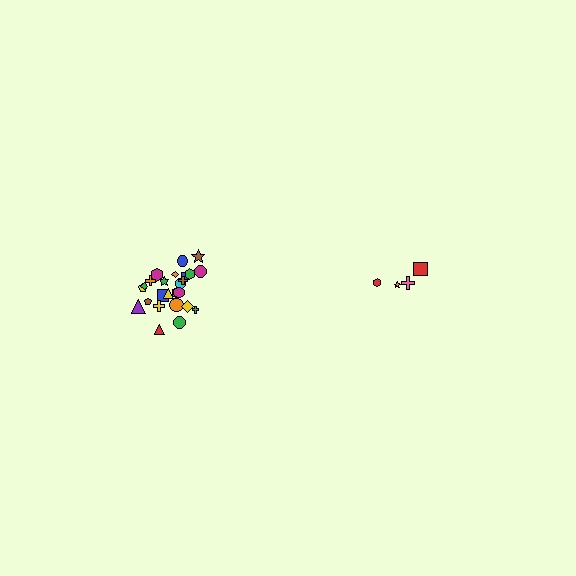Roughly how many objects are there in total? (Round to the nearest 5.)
Roughly 30 objects in total.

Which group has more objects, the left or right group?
The left group.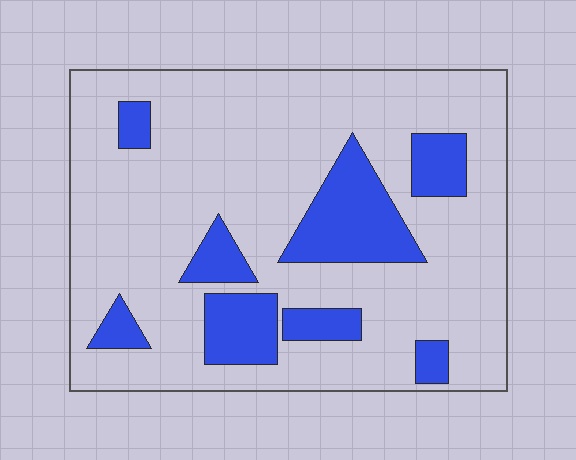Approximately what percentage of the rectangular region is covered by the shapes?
Approximately 20%.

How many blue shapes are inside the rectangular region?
8.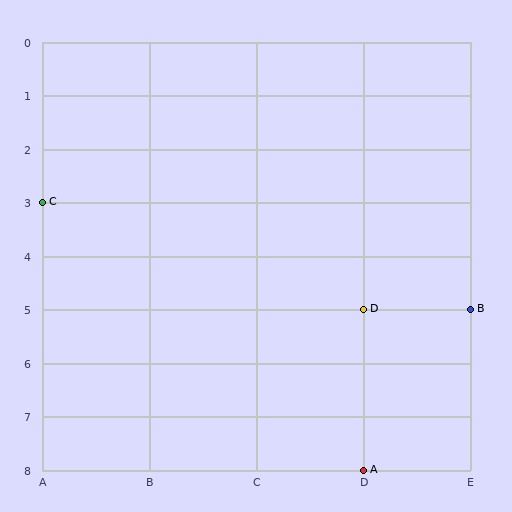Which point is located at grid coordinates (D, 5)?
Point D is at (D, 5).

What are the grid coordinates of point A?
Point A is at grid coordinates (D, 8).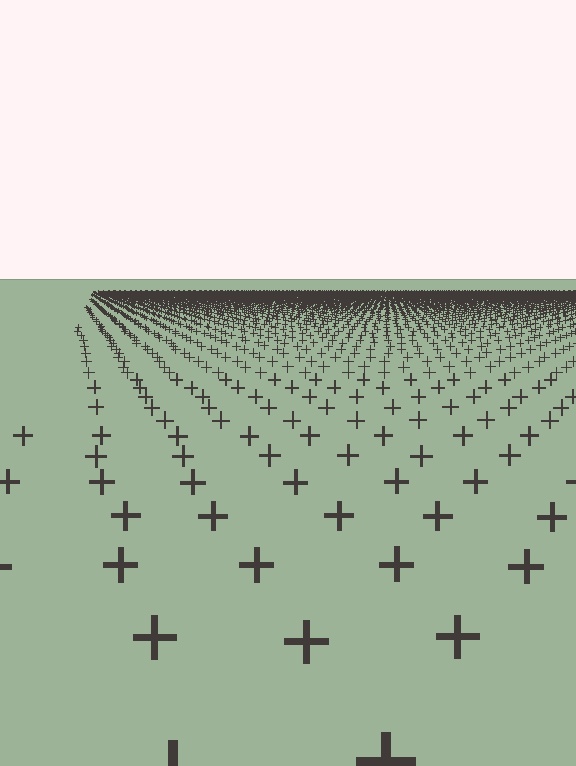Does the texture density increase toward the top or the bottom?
Density increases toward the top.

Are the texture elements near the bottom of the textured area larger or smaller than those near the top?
Larger. Near the bottom, elements are closer to the viewer and appear at a bigger on-screen size.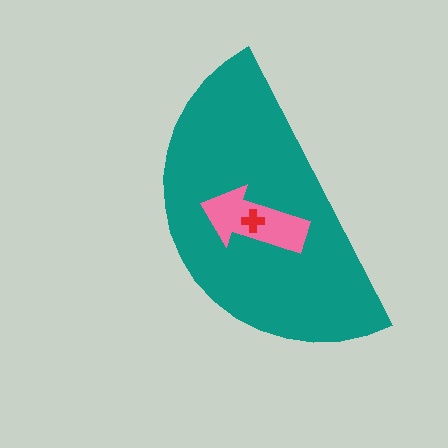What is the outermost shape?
The teal semicircle.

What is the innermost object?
The red cross.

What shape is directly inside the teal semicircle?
The pink arrow.